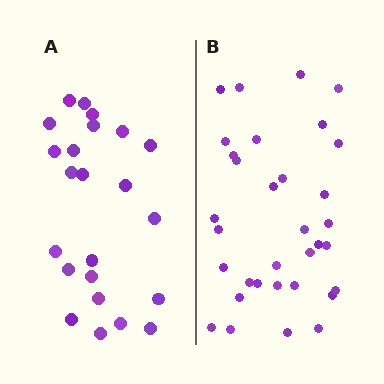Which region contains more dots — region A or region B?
Region B (the right region) has more dots.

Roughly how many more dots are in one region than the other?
Region B has roughly 10 or so more dots than region A.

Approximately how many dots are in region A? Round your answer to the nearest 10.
About 20 dots. (The exact count is 23, which rounds to 20.)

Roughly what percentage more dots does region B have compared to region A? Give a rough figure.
About 45% more.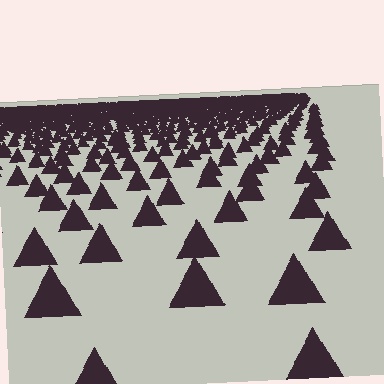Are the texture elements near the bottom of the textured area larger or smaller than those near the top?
Larger. Near the bottom, elements are closer to the viewer and appear at a bigger on-screen size.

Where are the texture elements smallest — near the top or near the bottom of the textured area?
Near the top.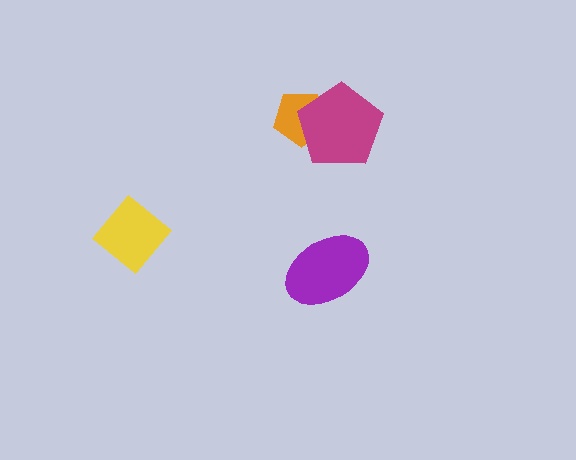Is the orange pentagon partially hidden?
Yes, it is partially covered by another shape.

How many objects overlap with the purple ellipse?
0 objects overlap with the purple ellipse.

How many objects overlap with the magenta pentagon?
1 object overlaps with the magenta pentagon.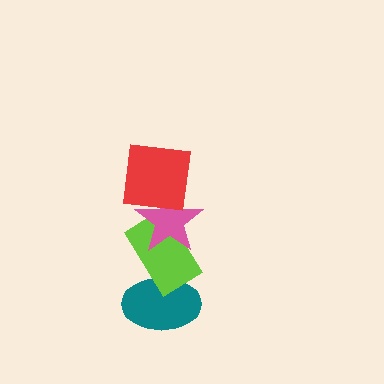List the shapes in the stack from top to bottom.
From top to bottom: the red square, the pink star, the lime rectangle, the teal ellipse.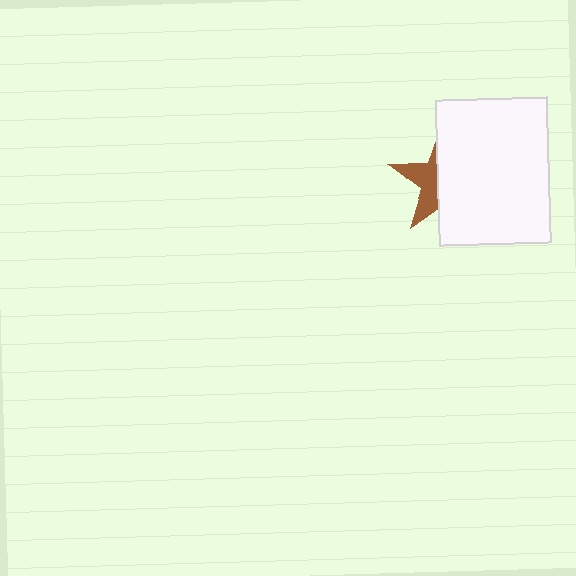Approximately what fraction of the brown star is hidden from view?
Roughly 63% of the brown star is hidden behind the white rectangle.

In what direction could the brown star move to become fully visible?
The brown star could move left. That would shift it out from behind the white rectangle entirely.